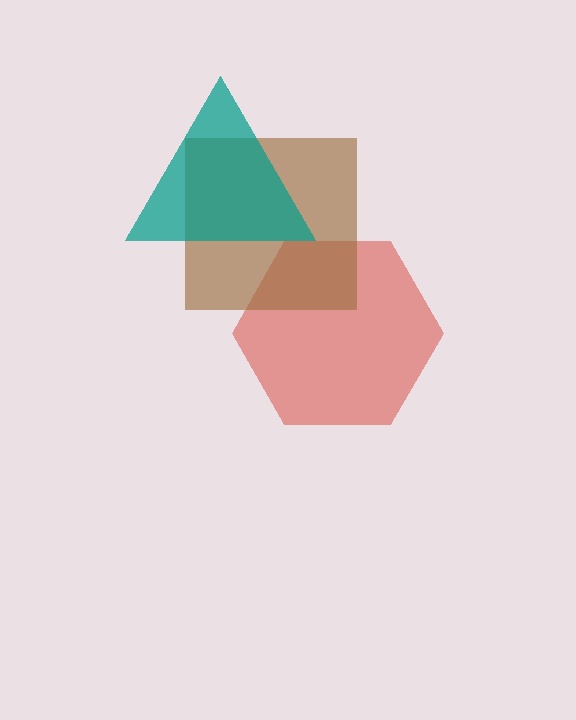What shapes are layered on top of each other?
The layered shapes are: a red hexagon, a brown square, a teal triangle.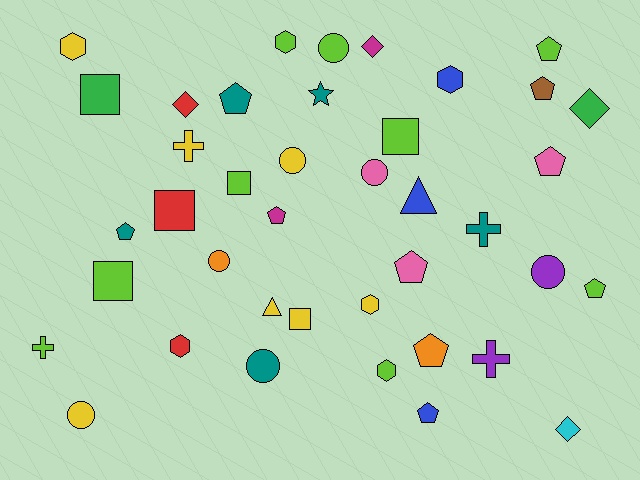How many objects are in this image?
There are 40 objects.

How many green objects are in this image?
There are 2 green objects.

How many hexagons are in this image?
There are 6 hexagons.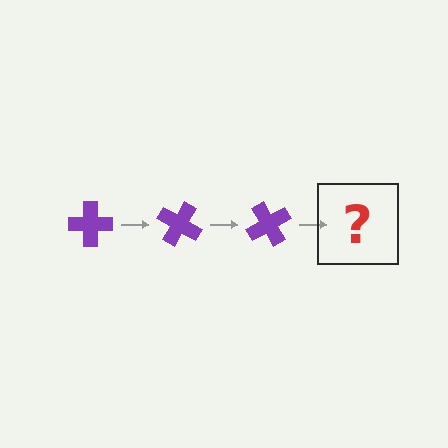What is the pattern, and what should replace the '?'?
The pattern is that the cross rotates 30 degrees each step. The '?' should be a purple cross rotated 90 degrees.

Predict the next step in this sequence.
The next step is a purple cross rotated 90 degrees.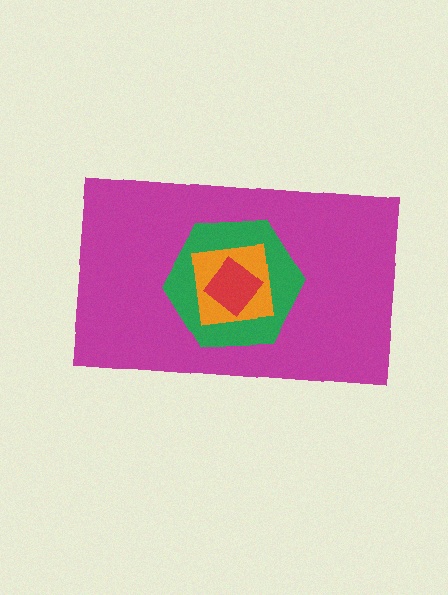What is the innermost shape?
The red diamond.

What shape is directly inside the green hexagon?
The orange square.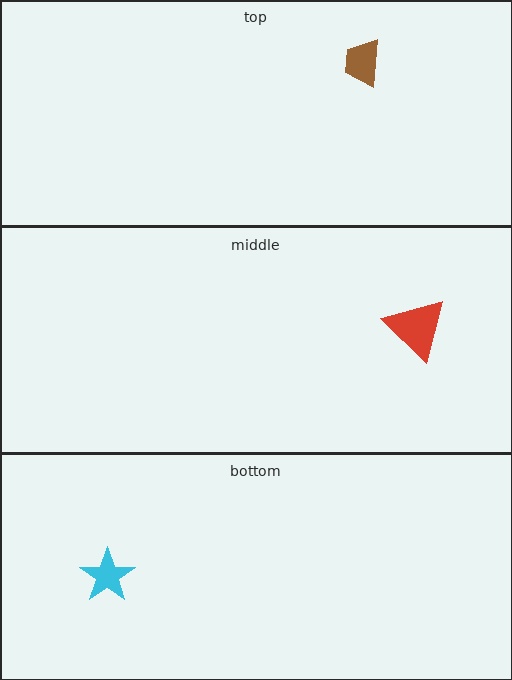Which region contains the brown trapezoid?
The top region.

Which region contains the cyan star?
The bottom region.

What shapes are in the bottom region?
The cyan star.